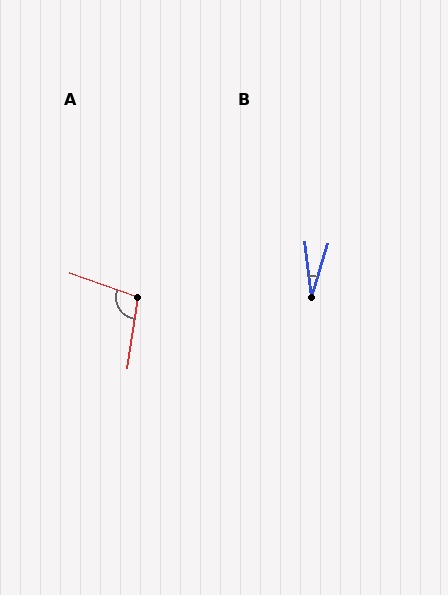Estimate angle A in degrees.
Approximately 102 degrees.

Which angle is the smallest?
B, at approximately 23 degrees.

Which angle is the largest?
A, at approximately 102 degrees.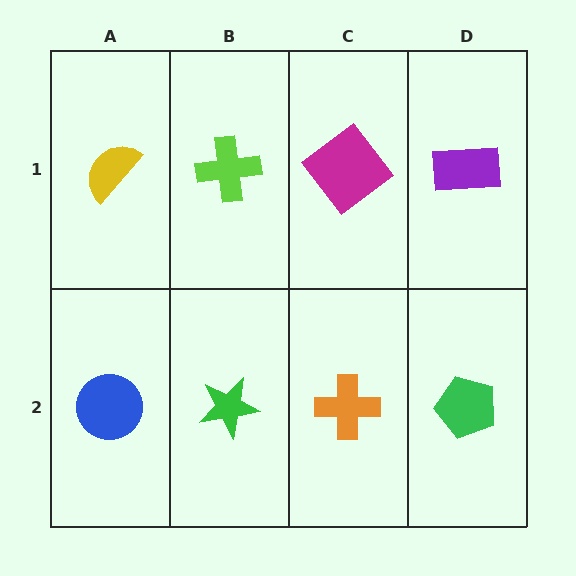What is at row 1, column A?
A yellow semicircle.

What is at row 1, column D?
A purple rectangle.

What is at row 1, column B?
A lime cross.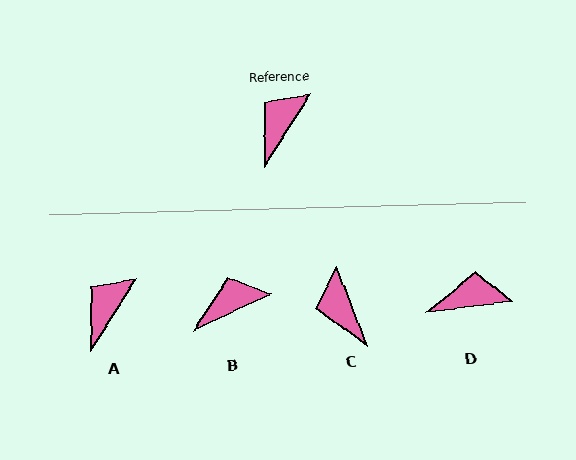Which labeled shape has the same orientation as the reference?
A.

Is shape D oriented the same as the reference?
No, it is off by about 50 degrees.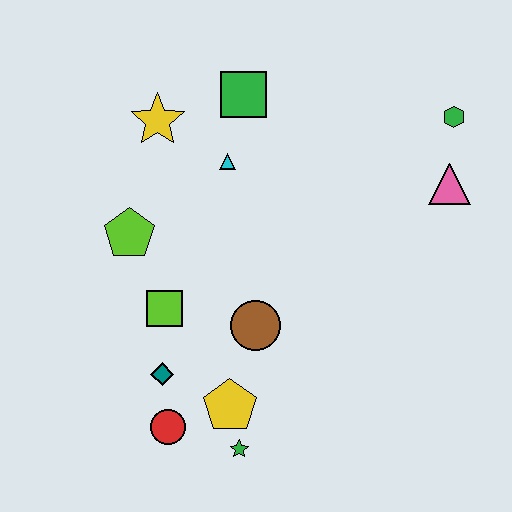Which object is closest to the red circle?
The teal diamond is closest to the red circle.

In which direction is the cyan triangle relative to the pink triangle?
The cyan triangle is to the left of the pink triangle.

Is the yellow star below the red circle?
No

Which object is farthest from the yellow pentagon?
The green hexagon is farthest from the yellow pentagon.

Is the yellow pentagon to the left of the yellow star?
No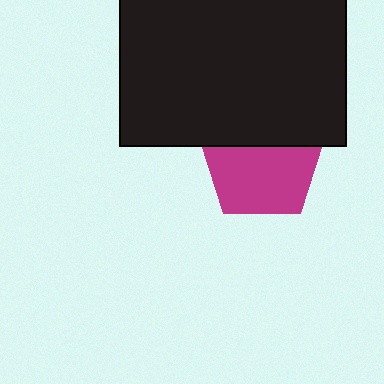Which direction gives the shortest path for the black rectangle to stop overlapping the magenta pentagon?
Moving up gives the shortest separation.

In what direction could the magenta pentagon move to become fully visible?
The magenta pentagon could move down. That would shift it out from behind the black rectangle entirely.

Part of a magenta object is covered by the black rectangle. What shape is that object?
It is a pentagon.